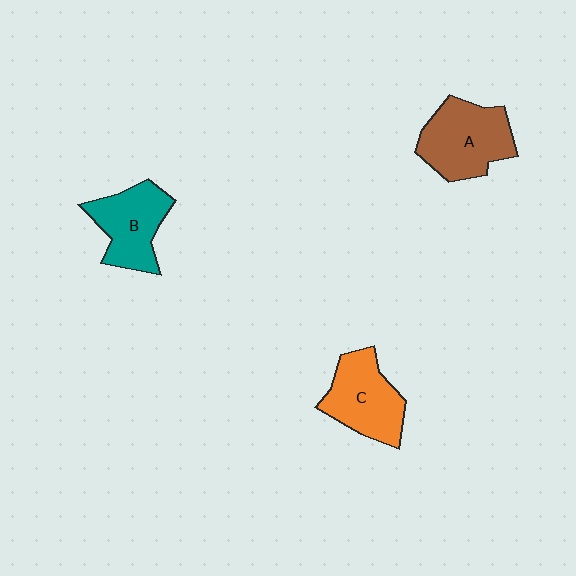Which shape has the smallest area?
Shape B (teal).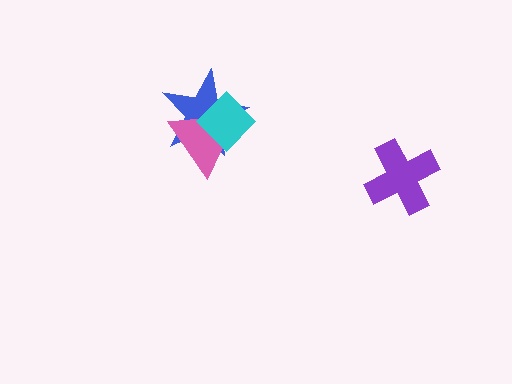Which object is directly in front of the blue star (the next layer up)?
The pink triangle is directly in front of the blue star.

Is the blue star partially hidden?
Yes, it is partially covered by another shape.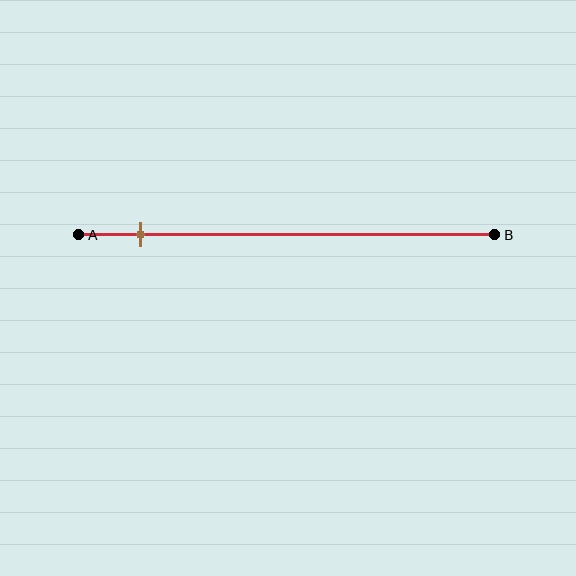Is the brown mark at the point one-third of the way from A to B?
No, the mark is at about 15% from A, not at the 33% one-third point.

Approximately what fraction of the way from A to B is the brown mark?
The brown mark is approximately 15% of the way from A to B.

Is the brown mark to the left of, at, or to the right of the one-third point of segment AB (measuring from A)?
The brown mark is to the left of the one-third point of segment AB.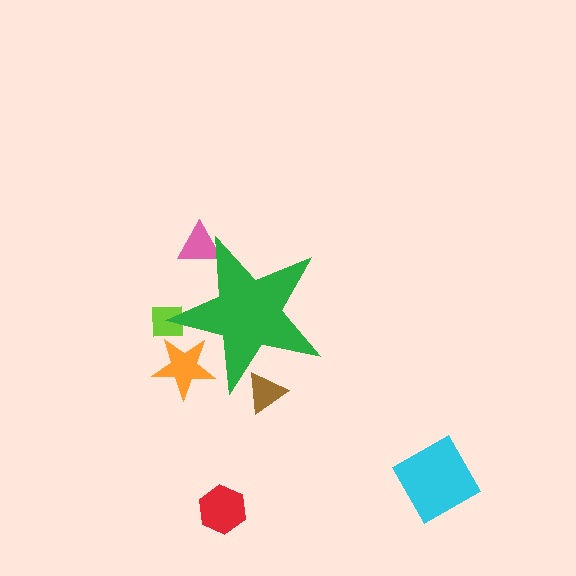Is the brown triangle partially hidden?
Yes, the brown triangle is partially hidden behind the green star.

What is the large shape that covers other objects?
A green star.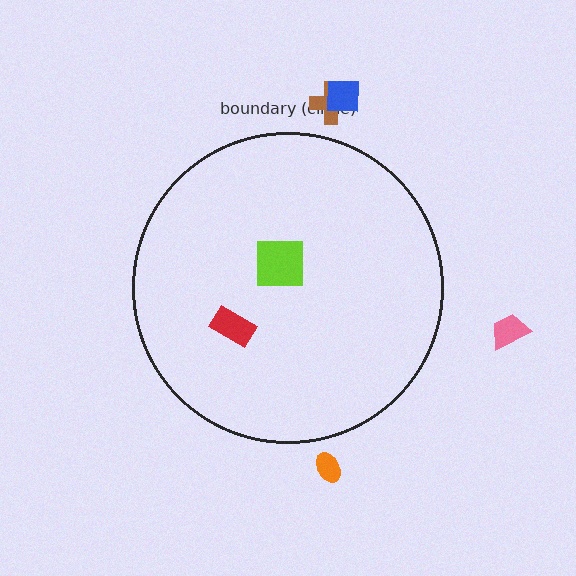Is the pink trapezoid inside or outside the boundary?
Outside.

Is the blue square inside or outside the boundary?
Outside.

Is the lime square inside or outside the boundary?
Inside.